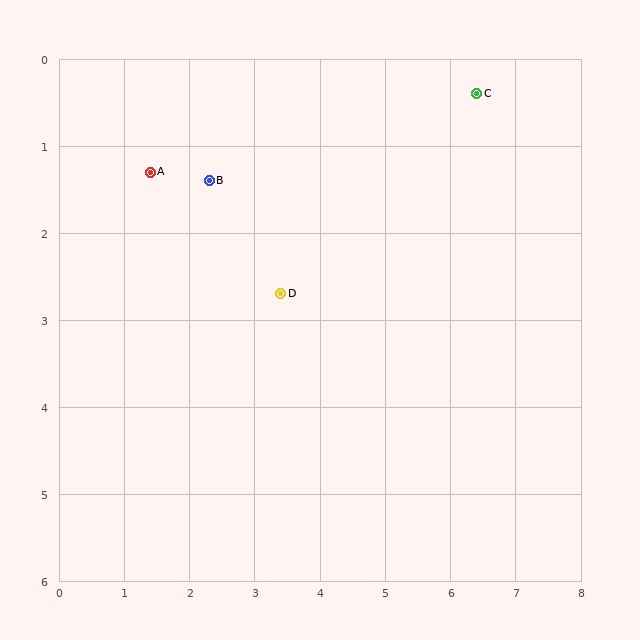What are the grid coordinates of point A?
Point A is at approximately (1.4, 1.3).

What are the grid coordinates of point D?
Point D is at approximately (3.4, 2.7).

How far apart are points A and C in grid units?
Points A and C are about 5.1 grid units apart.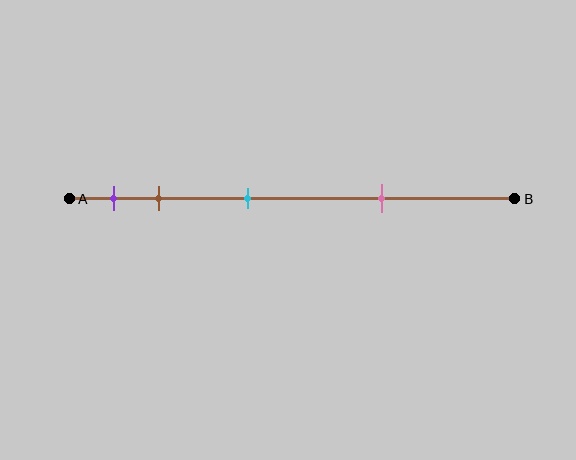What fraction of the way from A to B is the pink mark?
The pink mark is approximately 70% (0.7) of the way from A to B.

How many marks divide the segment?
There are 4 marks dividing the segment.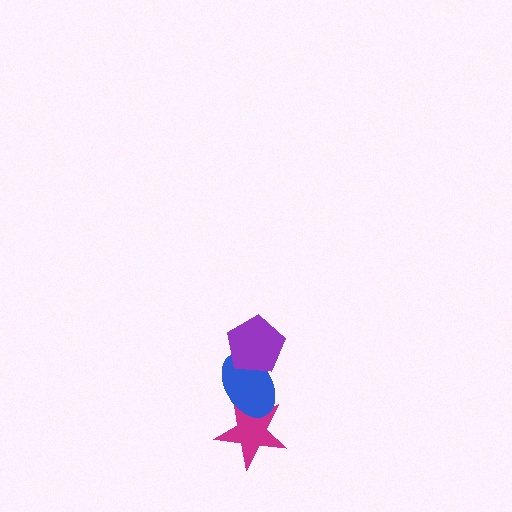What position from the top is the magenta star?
The magenta star is 3rd from the top.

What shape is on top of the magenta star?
The blue ellipse is on top of the magenta star.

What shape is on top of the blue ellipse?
The purple pentagon is on top of the blue ellipse.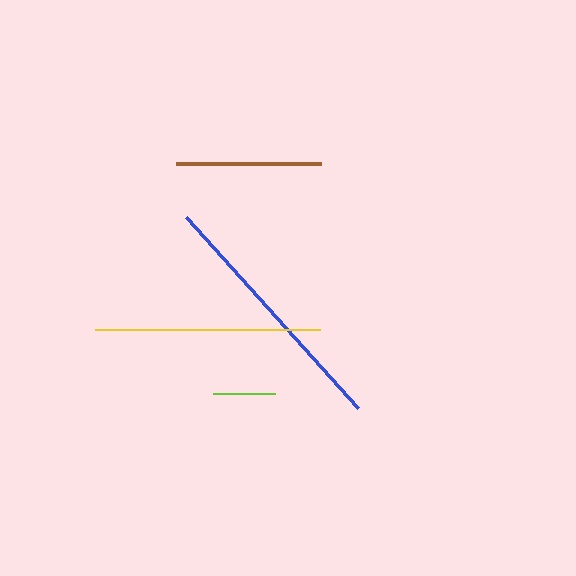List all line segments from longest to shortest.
From longest to shortest: blue, yellow, brown, lime.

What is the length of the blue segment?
The blue segment is approximately 256 pixels long.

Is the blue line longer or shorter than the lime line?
The blue line is longer than the lime line.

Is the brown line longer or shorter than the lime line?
The brown line is longer than the lime line.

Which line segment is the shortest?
The lime line is the shortest at approximately 62 pixels.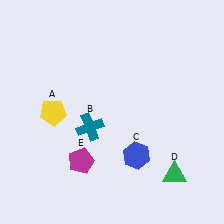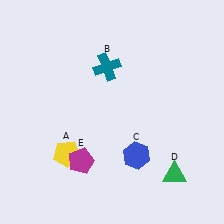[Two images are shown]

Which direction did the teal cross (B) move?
The teal cross (B) moved up.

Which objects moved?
The objects that moved are: the yellow pentagon (A), the teal cross (B).